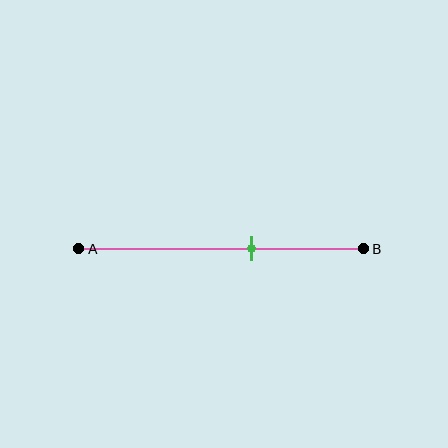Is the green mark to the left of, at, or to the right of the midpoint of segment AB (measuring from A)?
The green mark is to the right of the midpoint of segment AB.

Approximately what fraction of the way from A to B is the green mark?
The green mark is approximately 60% of the way from A to B.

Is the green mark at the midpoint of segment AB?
No, the mark is at about 60% from A, not at the 50% midpoint.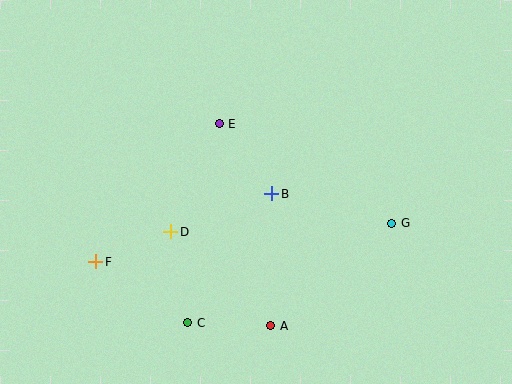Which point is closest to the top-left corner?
Point E is closest to the top-left corner.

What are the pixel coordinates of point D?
Point D is at (171, 232).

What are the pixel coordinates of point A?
Point A is at (271, 326).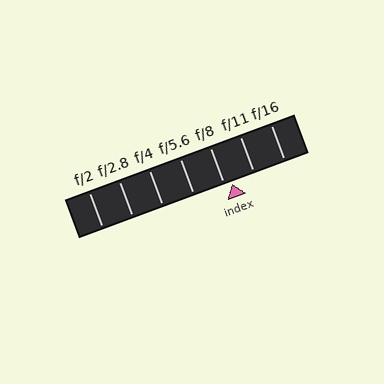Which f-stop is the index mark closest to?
The index mark is closest to f/8.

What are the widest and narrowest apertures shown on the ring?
The widest aperture shown is f/2 and the narrowest is f/16.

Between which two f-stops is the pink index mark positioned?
The index mark is between f/8 and f/11.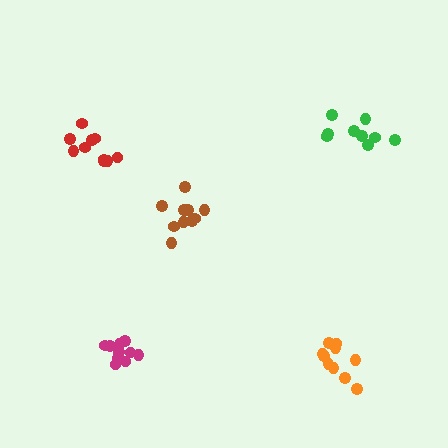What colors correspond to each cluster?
The clusters are colored: orange, red, green, brown, magenta.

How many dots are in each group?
Group 1: 10 dots, Group 2: 10 dots, Group 3: 9 dots, Group 4: 10 dots, Group 5: 10 dots (49 total).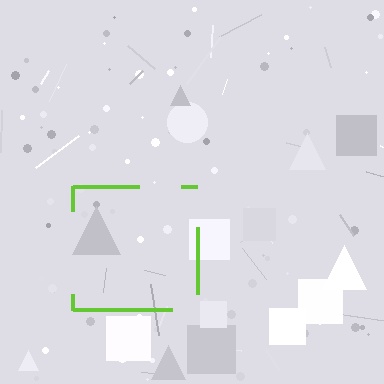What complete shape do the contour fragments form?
The contour fragments form a square.